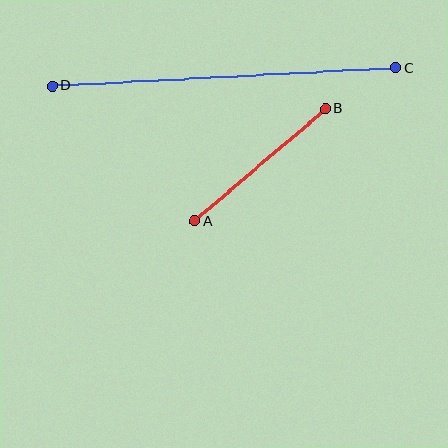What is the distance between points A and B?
The distance is approximately 173 pixels.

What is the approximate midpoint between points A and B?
The midpoint is at approximately (260, 165) pixels.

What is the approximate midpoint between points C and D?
The midpoint is at approximately (224, 77) pixels.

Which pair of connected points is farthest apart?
Points C and D are farthest apart.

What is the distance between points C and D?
The distance is approximately 344 pixels.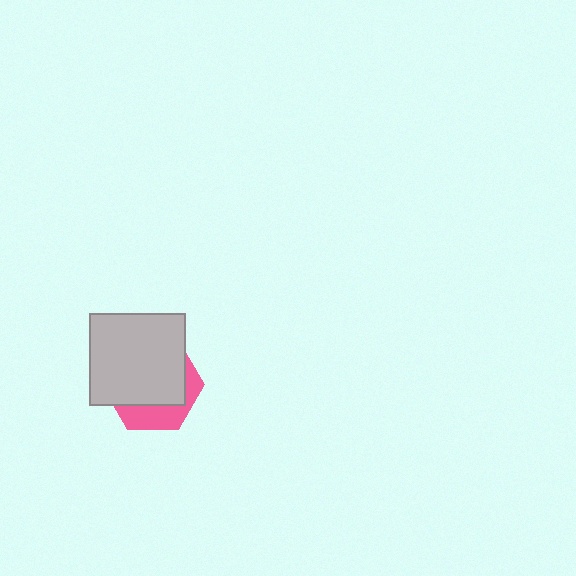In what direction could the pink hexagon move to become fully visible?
The pink hexagon could move down. That would shift it out from behind the light gray rectangle entirely.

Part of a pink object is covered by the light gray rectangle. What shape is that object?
It is a hexagon.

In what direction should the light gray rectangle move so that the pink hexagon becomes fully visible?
The light gray rectangle should move up. That is the shortest direction to clear the overlap and leave the pink hexagon fully visible.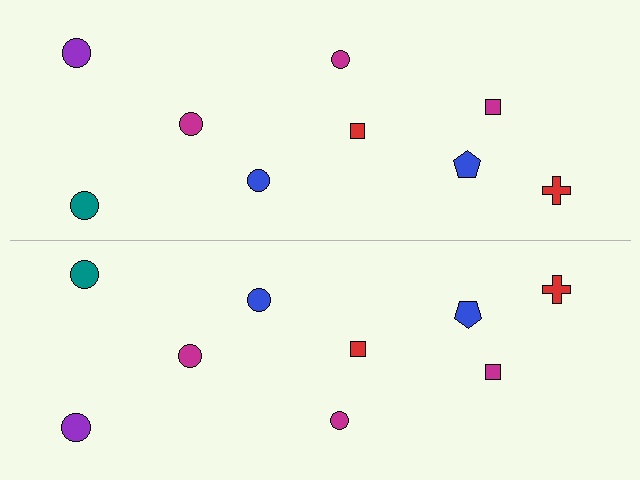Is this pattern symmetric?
Yes, this pattern has bilateral (reflection) symmetry.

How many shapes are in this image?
There are 18 shapes in this image.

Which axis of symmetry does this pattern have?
The pattern has a horizontal axis of symmetry running through the center of the image.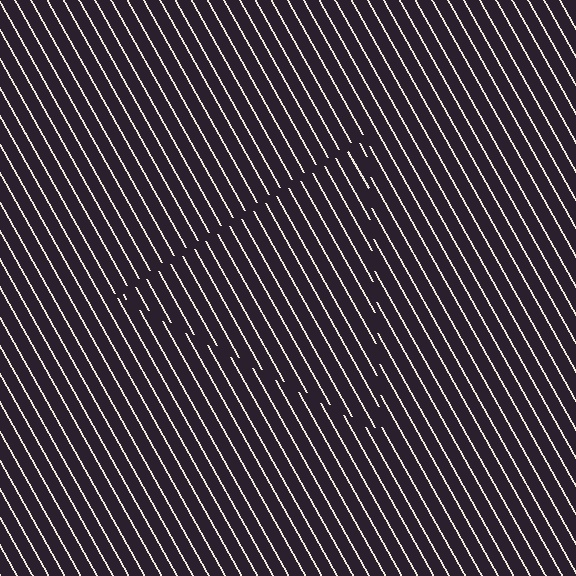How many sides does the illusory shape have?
3 sides — the line-ends trace a triangle.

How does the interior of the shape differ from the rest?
The interior of the shape contains the same grating, shifted by half a period — the contour is defined by the phase discontinuity where line-ends from the inner and outer gratings abut.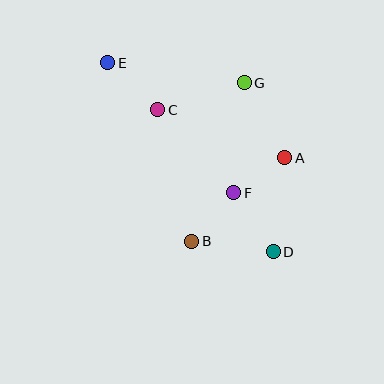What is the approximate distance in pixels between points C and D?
The distance between C and D is approximately 183 pixels.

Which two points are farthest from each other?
Points D and E are farthest from each other.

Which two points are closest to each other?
Points A and F are closest to each other.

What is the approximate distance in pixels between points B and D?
The distance between B and D is approximately 82 pixels.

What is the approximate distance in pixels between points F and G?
The distance between F and G is approximately 110 pixels.